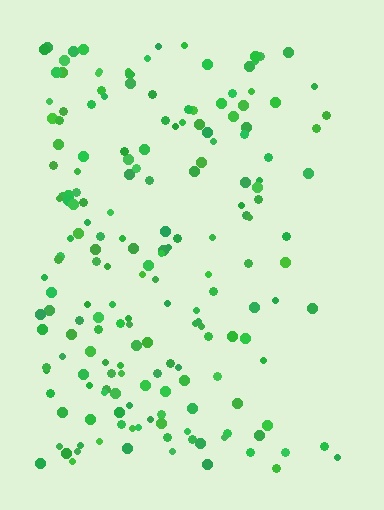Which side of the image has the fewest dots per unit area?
The right.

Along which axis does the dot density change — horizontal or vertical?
Horizontal.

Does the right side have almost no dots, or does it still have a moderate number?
Still a moderate number, just noticeably fewer than the left.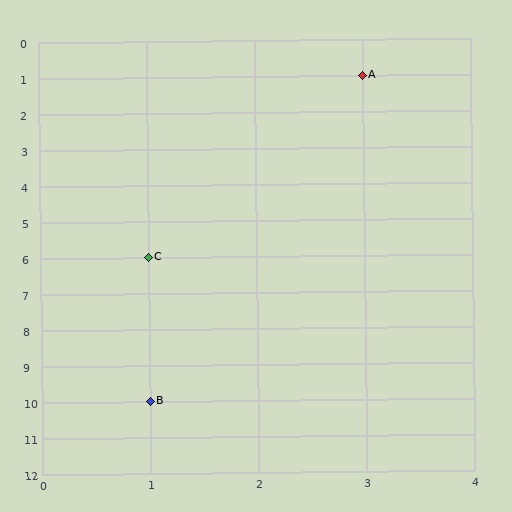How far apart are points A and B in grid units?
Points A and B are 2 columns and 9 rows apart (about 9.2 grid units diagonally).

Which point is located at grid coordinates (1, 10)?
Point B is at (1, 10).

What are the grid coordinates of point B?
Point B is at grid coordinates (1, 10).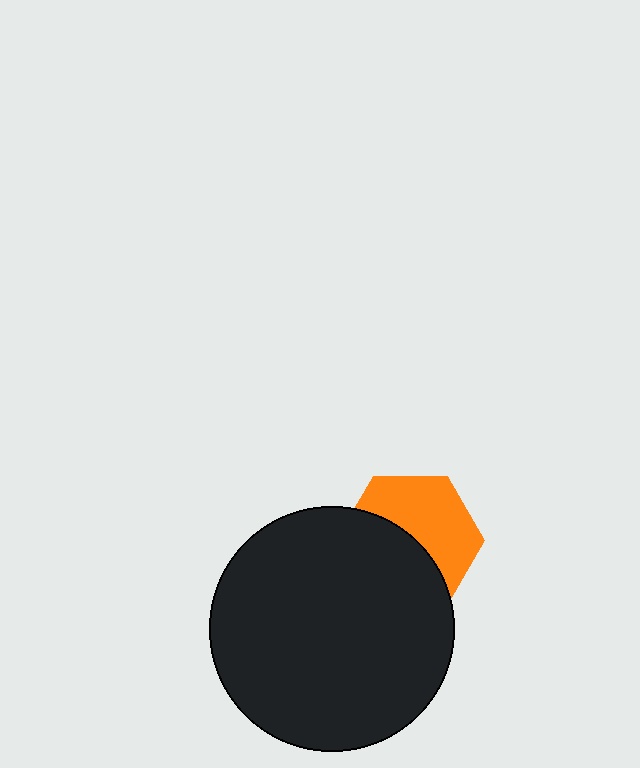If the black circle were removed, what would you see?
You would see the complete orange hexagon.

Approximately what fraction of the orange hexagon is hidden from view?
Roughly 49% of the orange hexagon is hidden behind the black circle.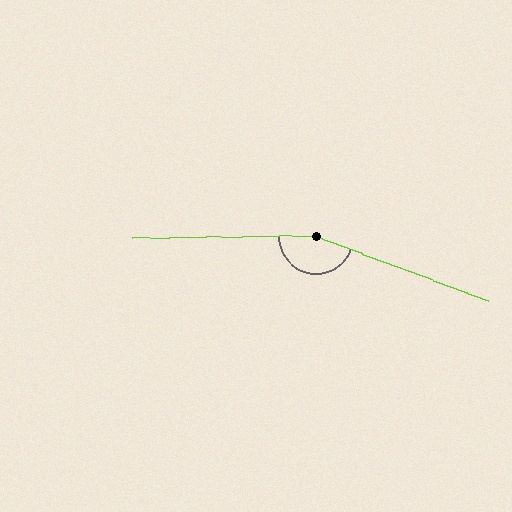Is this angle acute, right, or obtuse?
It is obtuse.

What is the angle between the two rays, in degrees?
Approximately 159 degrees.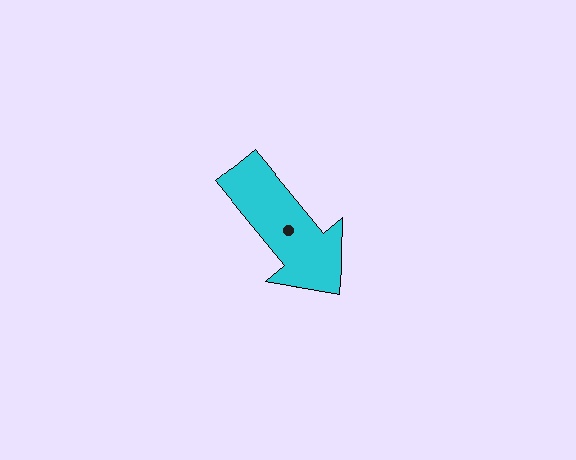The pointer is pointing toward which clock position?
Roughly 5 o'clock.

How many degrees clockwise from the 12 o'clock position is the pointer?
Approximately 141 degrees.